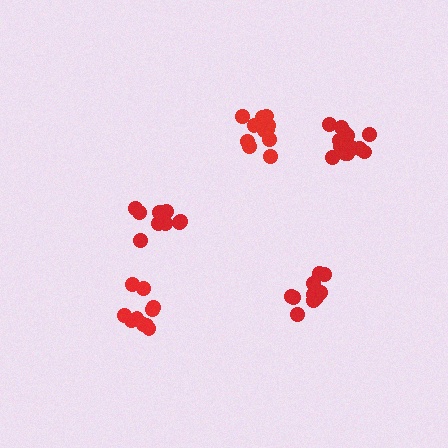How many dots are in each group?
Group 1: 11 dots, Group 2: 15 dots, Group 3: 10 dots, Group 4: 10 dots, Group 5: 13 dots (59 total).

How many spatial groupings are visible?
There are 5 spatial groupings.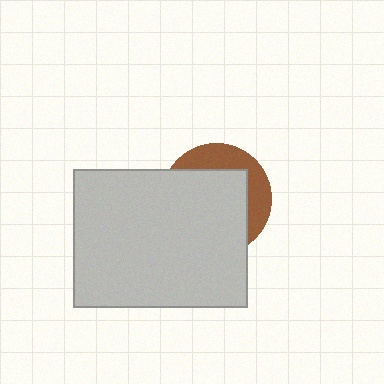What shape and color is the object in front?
The object in front is a light gray rectangle.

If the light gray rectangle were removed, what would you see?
You would see the complete brown circle.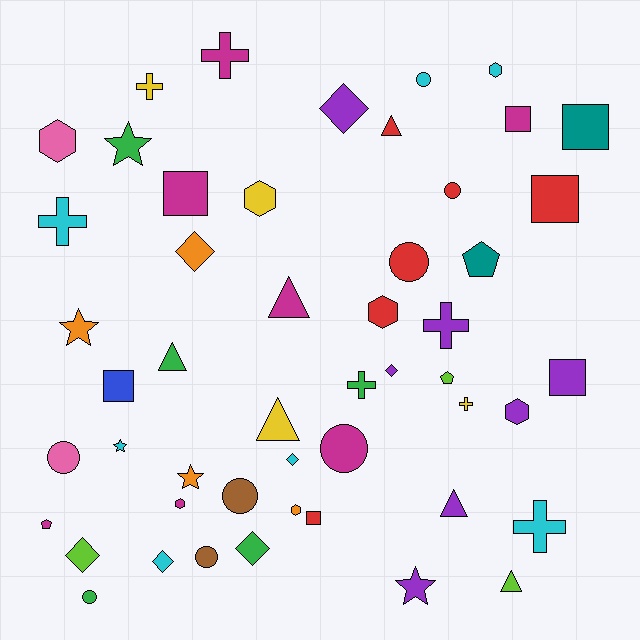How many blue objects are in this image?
There is 1 blue object.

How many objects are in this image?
There are 50 objects.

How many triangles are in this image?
There are 6 triangles.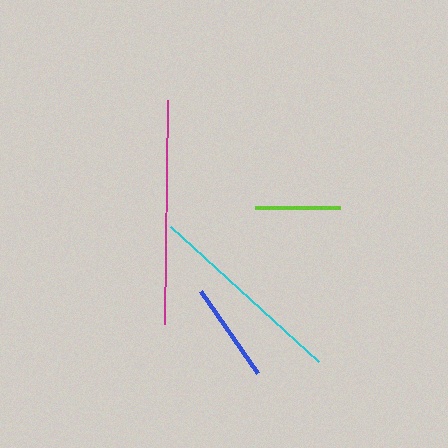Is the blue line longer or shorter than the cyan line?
The cyan line is longer than the blue line.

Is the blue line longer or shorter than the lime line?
The blue line is longer than the lime line.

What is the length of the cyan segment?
The cyan segment is approximately 201 pixels long.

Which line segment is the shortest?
The lime line is the shortest at approximately 86 pixels.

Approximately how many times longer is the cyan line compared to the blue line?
The cyan line is approximately 2.0 times the length of the blue line.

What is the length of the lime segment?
The lime segment is approximately 86 pixels long.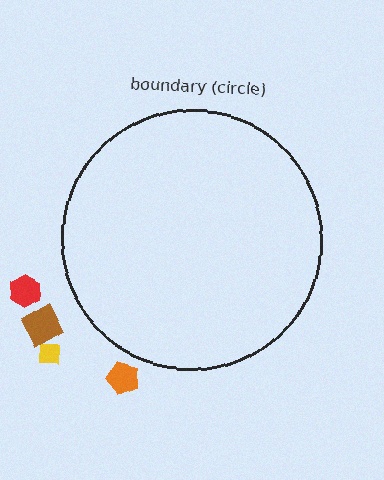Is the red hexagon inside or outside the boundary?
Outside.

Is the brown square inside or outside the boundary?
Outside.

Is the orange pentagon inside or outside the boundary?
Outside.